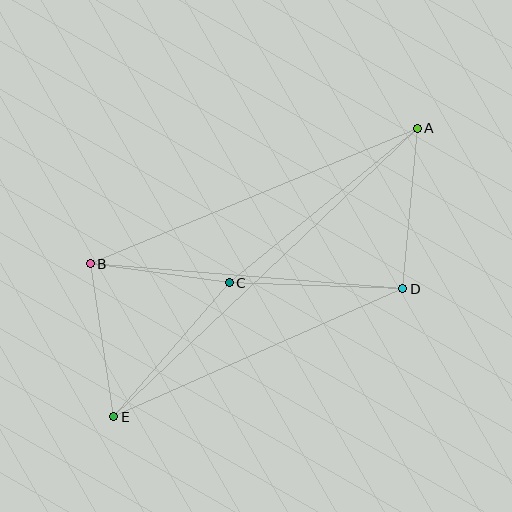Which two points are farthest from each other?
Points A and E are farthest from each other.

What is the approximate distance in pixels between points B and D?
The distance between B and D is approximately 313 pixels.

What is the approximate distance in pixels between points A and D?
The distance between A and D is approximately 161 pixels.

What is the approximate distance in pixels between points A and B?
The distance between A and B is approximately 354 pixels.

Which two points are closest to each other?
Points B and C are closest to each other.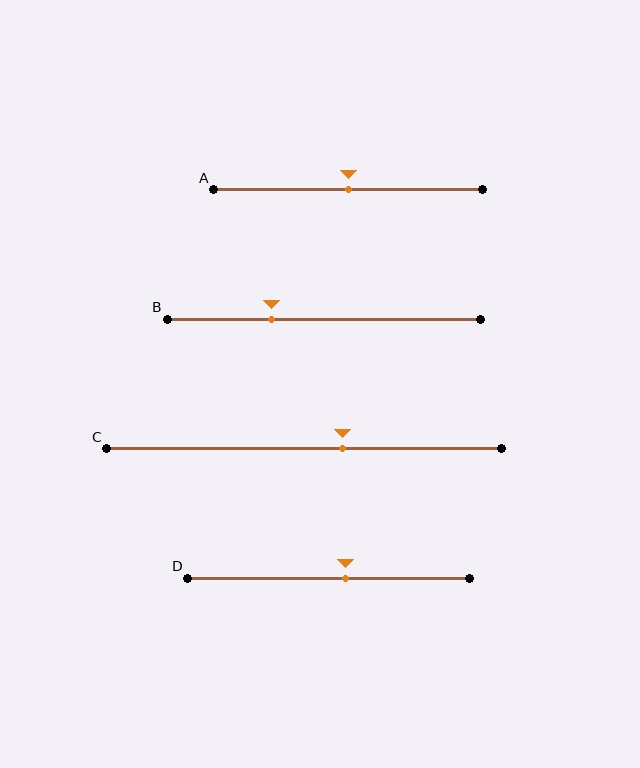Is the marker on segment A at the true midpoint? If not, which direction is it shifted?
Yes, the marker on segment A is at the true midpoint.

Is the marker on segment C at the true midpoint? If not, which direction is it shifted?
No, the marker on segment C is shifted to the right by about 10% of the segment length.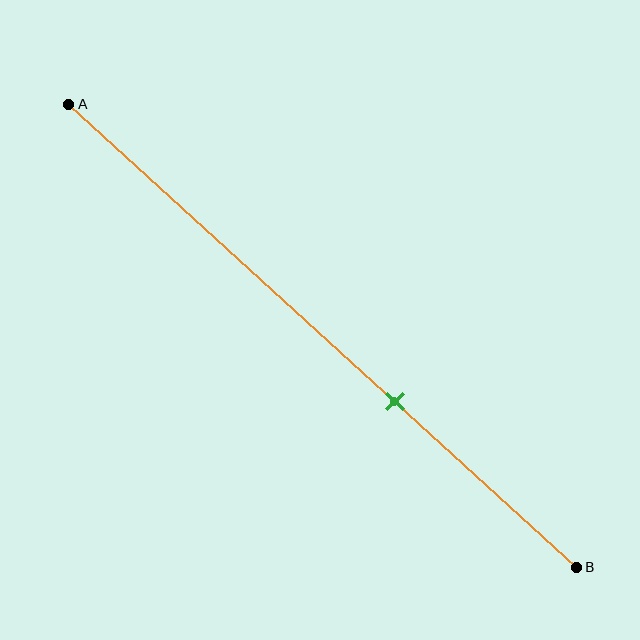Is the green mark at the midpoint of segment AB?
No, the mark is at about 65% from A, not at the 50% midpoint.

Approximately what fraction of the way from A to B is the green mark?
The green mark is approximately 65% of the way from A to B.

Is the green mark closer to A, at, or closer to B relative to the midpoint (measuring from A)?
The green mark is closer to point B than the midpoint of segment AB.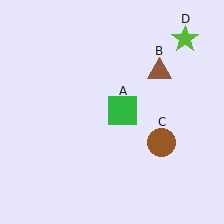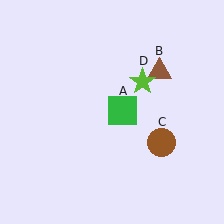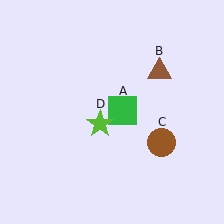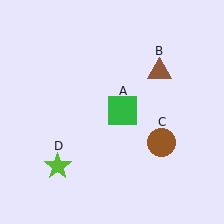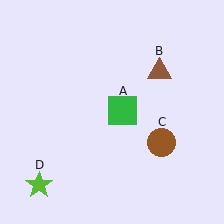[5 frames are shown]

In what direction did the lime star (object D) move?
The lime star (object D) moved down and to the left.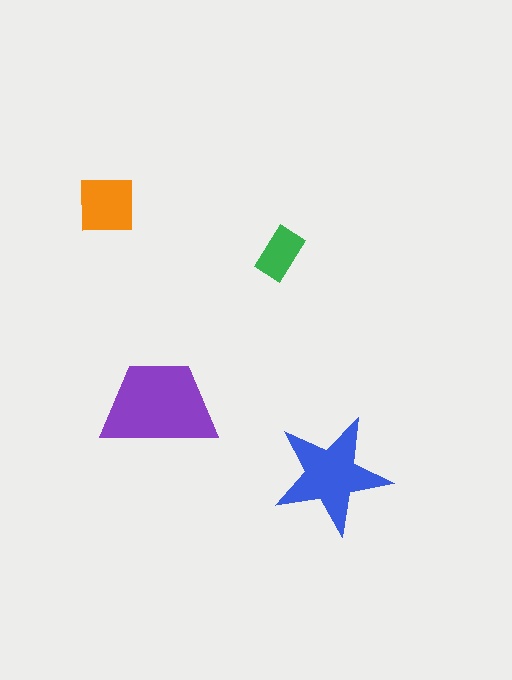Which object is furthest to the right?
The blue star is rightmost.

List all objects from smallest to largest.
The green rectangle, the orange square, the blue star, the purple trapezoid.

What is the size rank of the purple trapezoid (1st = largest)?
1st.